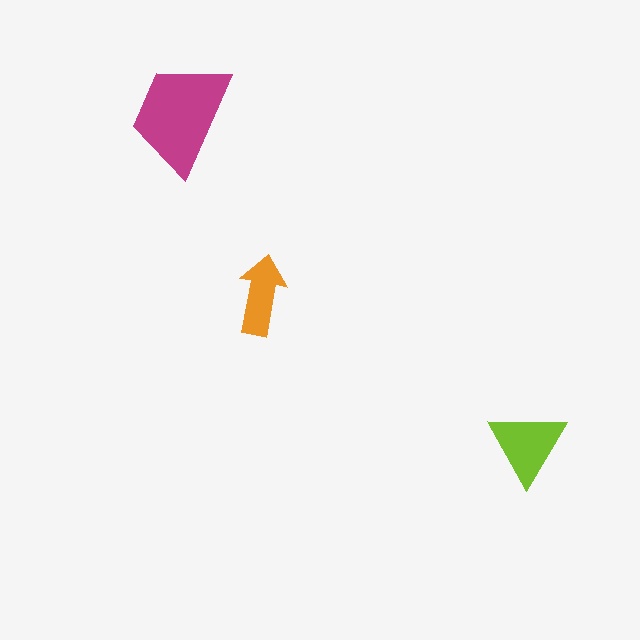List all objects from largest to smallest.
The magenta trapezoid, the lime triangle, the orange arrow.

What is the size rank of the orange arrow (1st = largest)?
3rd.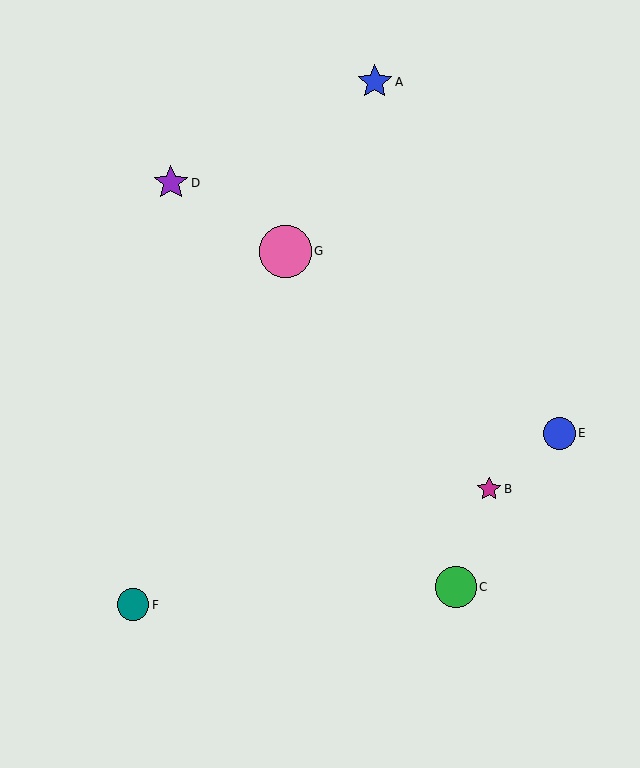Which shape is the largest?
The pink circle (labeled G) is the largest.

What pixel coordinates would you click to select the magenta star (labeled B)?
Click at (489, 489) to select the magenta star B.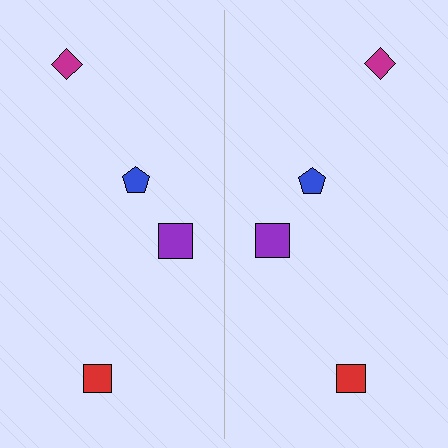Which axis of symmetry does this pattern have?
The pattern has a vertical axis of symmetry running through the center of the image.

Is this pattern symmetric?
Yes, this pattern has bilateral (reflection) symmetry.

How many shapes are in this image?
There are 8 shapes in this image.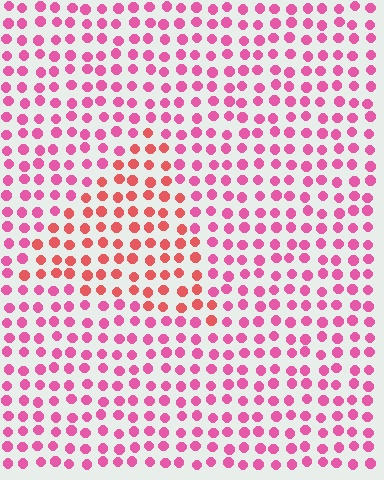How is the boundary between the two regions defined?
The boundary is defined purely by a slight shift in hue (about 32 degrees). Spacing, size, and orientation are identical on both sides.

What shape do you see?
I see a triangle.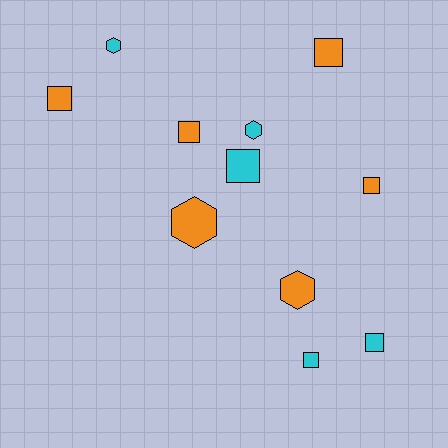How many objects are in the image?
There are 11 objects.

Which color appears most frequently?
Orange, with 6 objects.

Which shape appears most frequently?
Square, with 7 objects.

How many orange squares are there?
There are 4 orange squares.